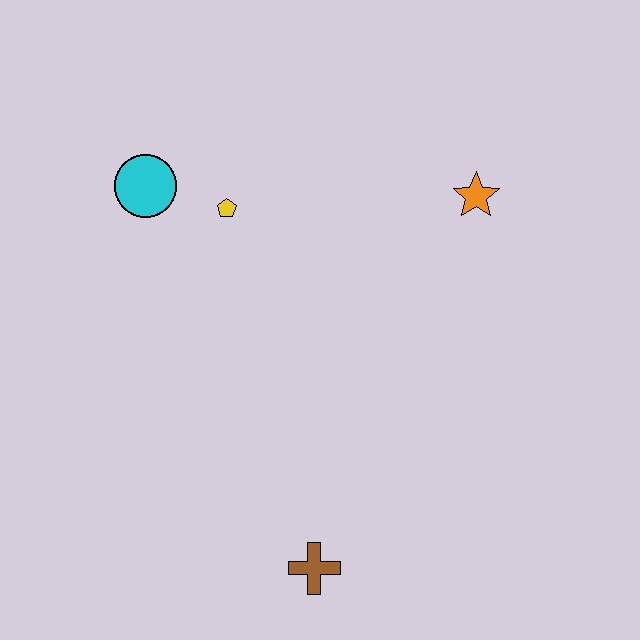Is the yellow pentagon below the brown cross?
No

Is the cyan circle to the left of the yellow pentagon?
Yes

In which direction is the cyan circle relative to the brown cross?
The cyan circle is above the brown cross.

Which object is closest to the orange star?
The yellow pentagon is closest to the orange star.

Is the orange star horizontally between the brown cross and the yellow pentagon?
No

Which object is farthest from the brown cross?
The cyan circle is farthest from the brown cross.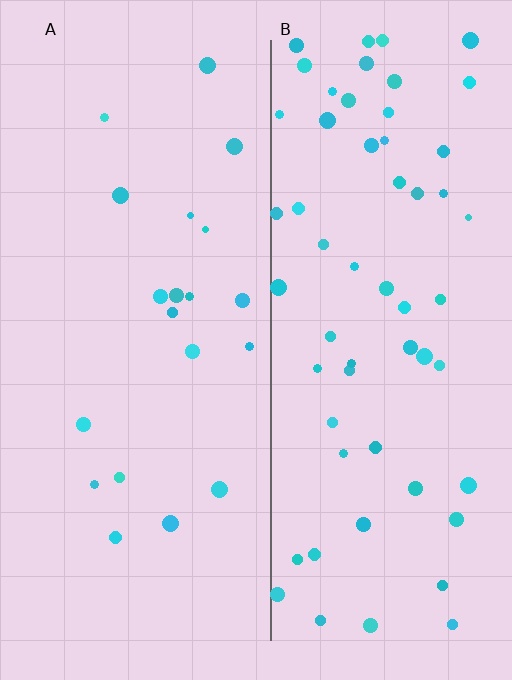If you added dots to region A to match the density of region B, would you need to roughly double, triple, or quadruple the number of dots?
Approximately triple.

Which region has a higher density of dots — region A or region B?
B (the right).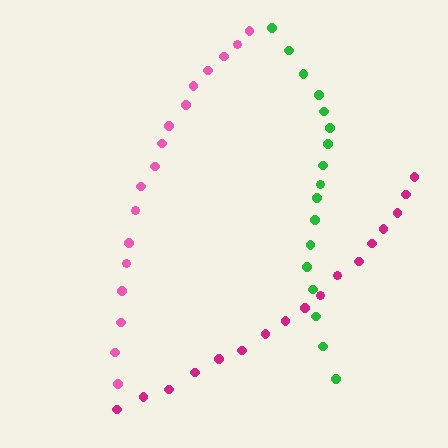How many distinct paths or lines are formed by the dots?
There are 3 distinct paths.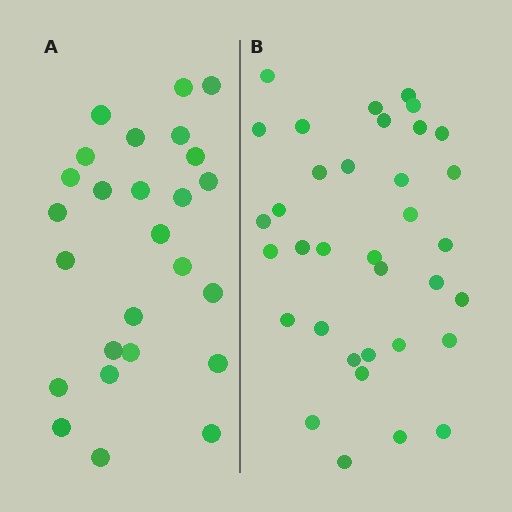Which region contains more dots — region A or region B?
Region B (the right region) has more dots.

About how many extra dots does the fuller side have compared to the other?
Region B has roughly 8 or so more dots than region A.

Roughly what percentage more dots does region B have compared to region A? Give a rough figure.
About 35% more.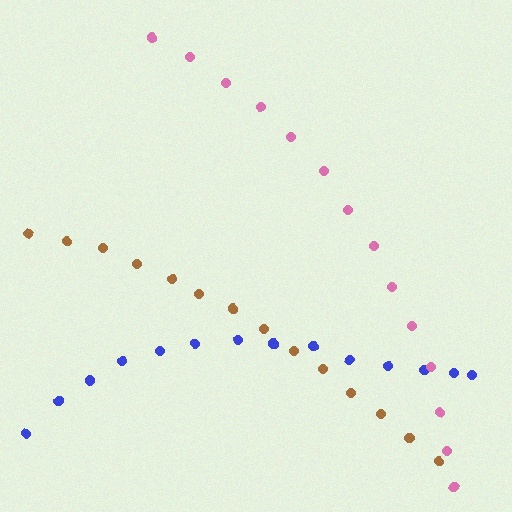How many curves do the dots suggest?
There are 3 distinct paths.